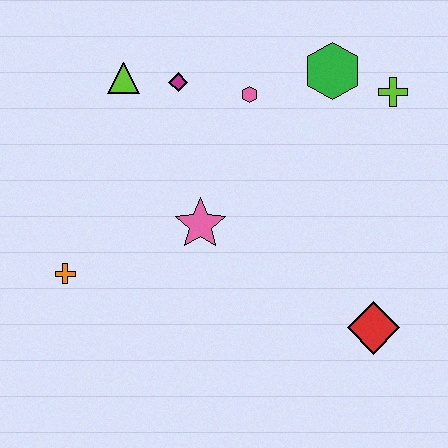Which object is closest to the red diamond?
The pink star is closest to the red diamond.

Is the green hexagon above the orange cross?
Yes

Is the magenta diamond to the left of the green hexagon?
Yes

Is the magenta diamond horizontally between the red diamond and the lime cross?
No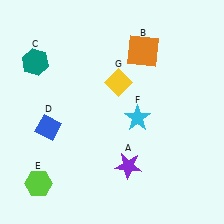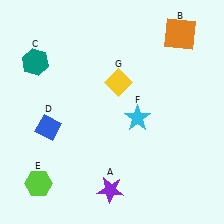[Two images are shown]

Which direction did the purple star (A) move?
The purple star (A) moved down.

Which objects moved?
The objects that moved are: the purple star (A), the orange square (B).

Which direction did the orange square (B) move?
The orange square (B) moved right.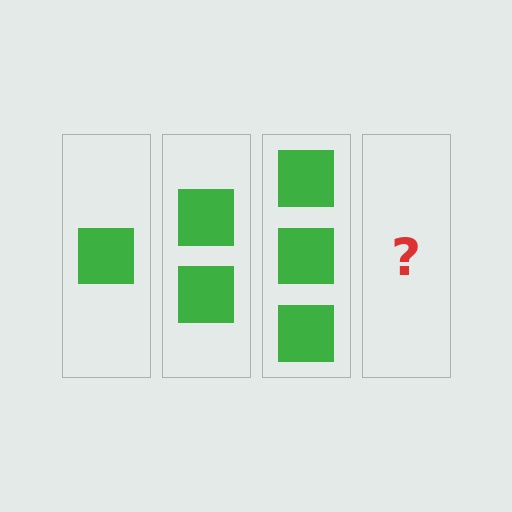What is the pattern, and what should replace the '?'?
The pattern is that each step adds one more square. The '?' should be 4 squares.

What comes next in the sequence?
The next element should be 4 squares.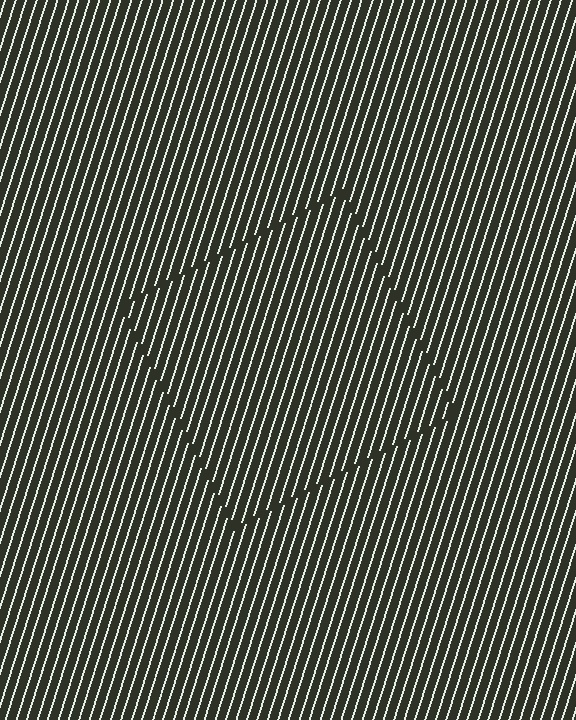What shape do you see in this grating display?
An illusory square. The interior of the shape contains the same grating, shifted by half a period — the contour is defined by the phase discontinuity where line-ends from the inner and outer gratings abut.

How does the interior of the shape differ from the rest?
The interior of the shape contains the same grating, shifted by half a period — the contour is defined by the phase discontinuity where line-ends from the inner and outer gratings abut.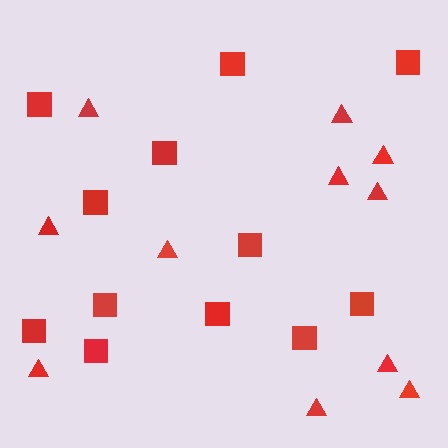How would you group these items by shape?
There are 2 groups: one group of squares (12) and one group of triangles (11).